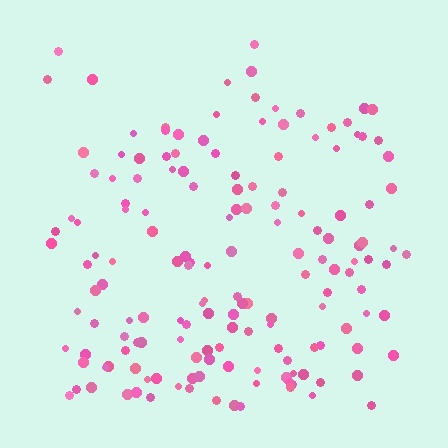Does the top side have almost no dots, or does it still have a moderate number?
Still a moderate number, just noticeably fewer than the bottom.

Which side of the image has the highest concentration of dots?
The bottom.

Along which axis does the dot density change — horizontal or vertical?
Vertical.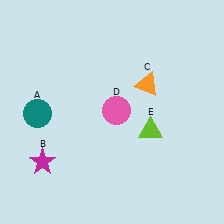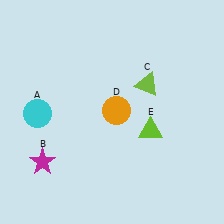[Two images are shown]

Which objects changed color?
A changed from teal to cyan. C changed from orange to lime. D changed from pink to orange.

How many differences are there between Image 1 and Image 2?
There are 3 differences between the two images.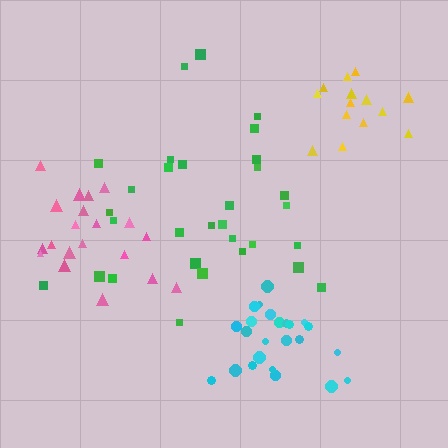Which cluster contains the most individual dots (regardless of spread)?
Green (31).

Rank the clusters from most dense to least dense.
cyan, yellow, pink, green.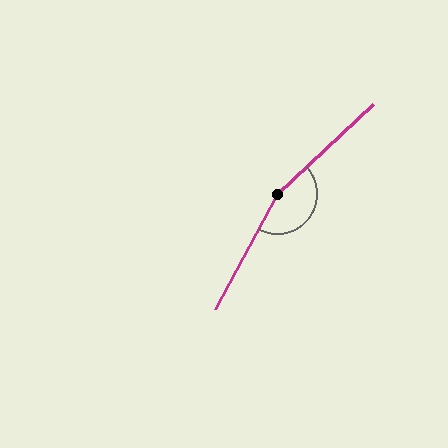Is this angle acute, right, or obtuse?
It is obtuse.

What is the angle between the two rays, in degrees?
Approximately 161 degrees.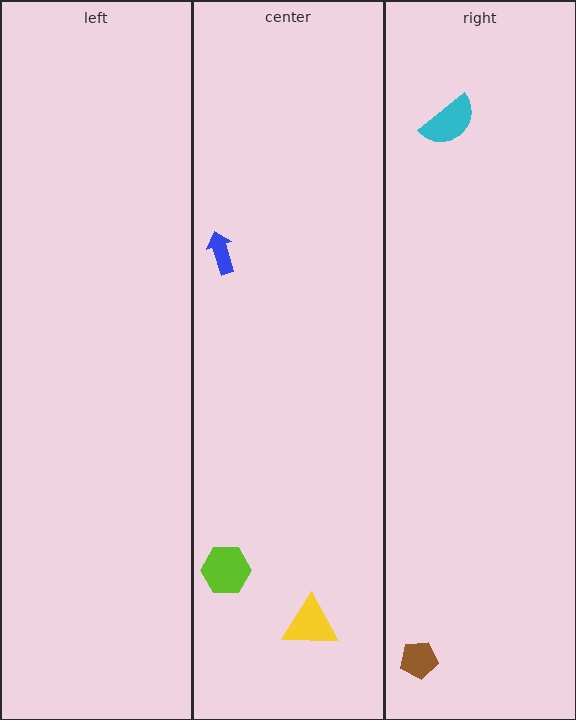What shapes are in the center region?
The blue arrow, the lime hexagon, the yellow triangle.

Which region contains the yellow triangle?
The center region.